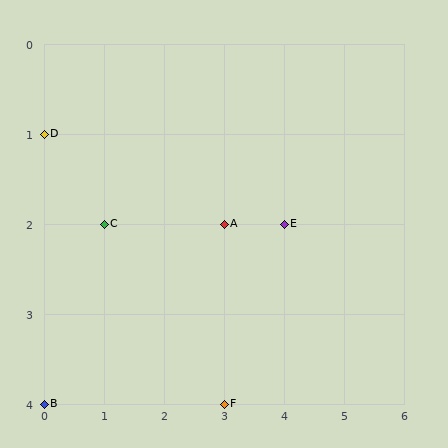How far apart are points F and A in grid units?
Points F and A are 2 rows apart.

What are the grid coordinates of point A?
Point A is at grid coordinates (3, 2).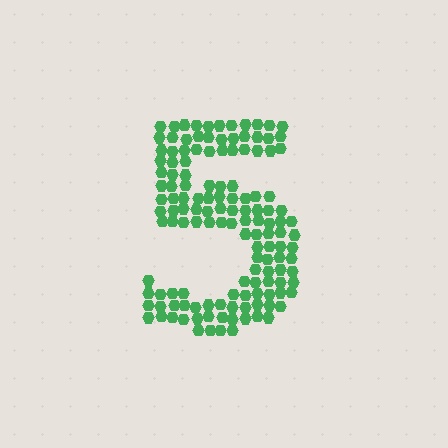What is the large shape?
The large shape is the digit 5.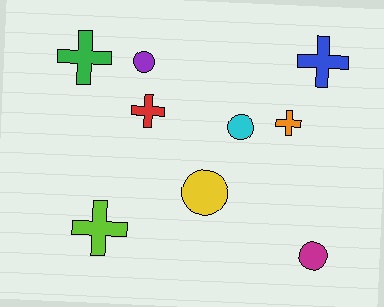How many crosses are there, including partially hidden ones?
There are 5 crosses.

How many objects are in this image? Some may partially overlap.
There are 9 objects.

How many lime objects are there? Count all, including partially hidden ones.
There is 1 lime object.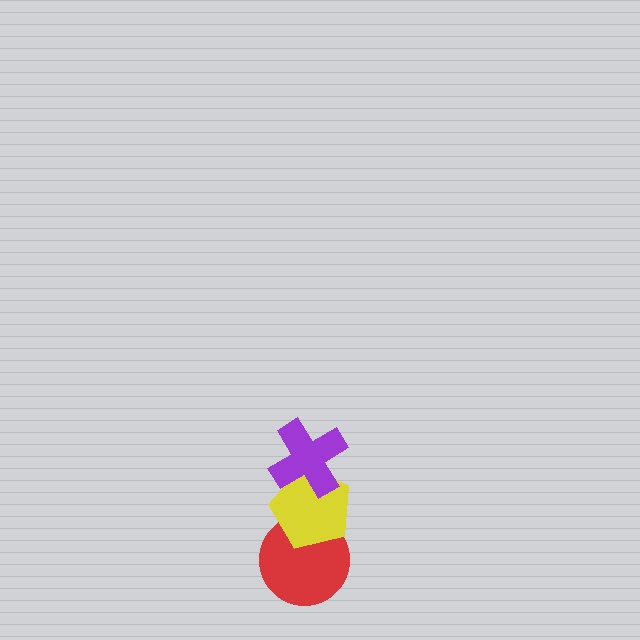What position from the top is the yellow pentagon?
The yellow pentagon is 2nd from the top.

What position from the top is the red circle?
The red circle is 3rd from the top.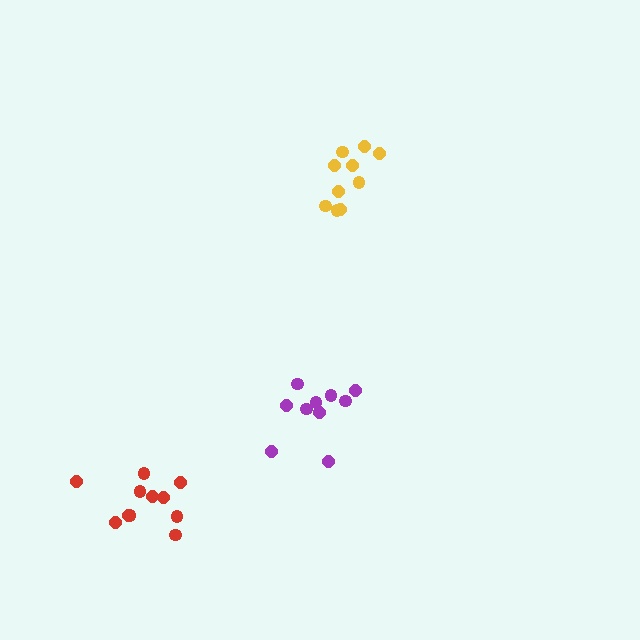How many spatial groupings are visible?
There are 3 spatial groupings.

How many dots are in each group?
Group 1: 10 dots, Group 2: 11 dots, Group 3: 10 dots (31 total).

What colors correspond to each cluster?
The clusters are colored: purple, red, yellow.